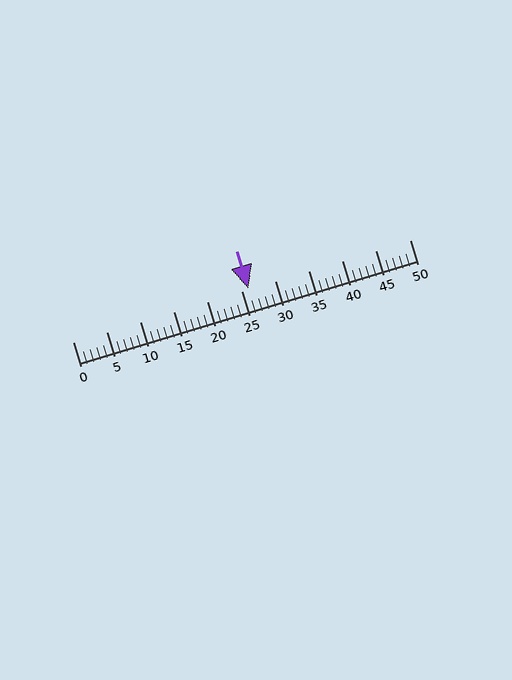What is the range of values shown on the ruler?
The ruler shows values from 0 to 50.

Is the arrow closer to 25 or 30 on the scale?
The arrow is closer to 25.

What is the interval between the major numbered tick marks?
The major tick marks are spaced 5 units apart.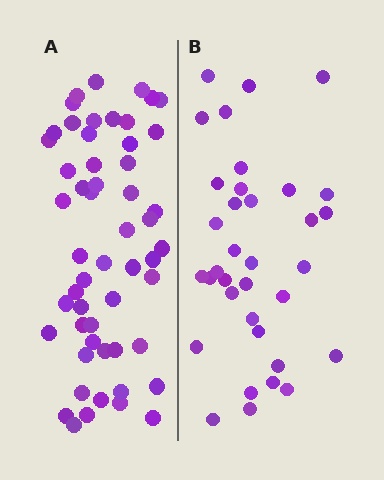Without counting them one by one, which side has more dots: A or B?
Region A (the left region) has more dots.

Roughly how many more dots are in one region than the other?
Region A has approximately 20 more dots than region B.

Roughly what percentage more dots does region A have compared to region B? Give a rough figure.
About 55% more.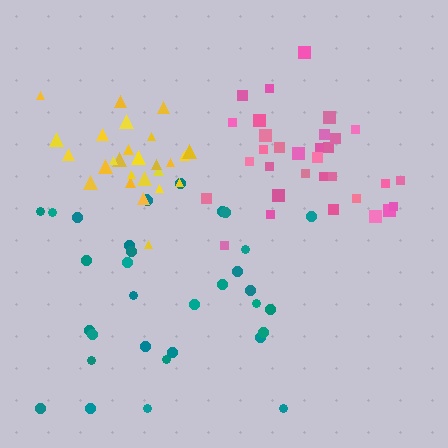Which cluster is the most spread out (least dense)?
Teal.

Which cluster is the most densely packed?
Yellow.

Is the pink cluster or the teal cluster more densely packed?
Pink.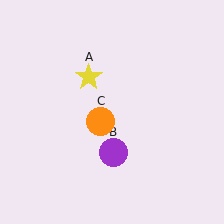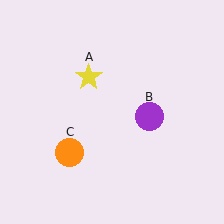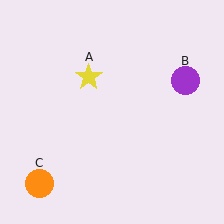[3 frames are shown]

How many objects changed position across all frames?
2 objects changed position: purple circle (object B), orange circle (object C).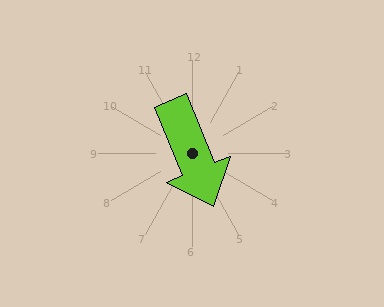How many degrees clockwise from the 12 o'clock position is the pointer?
Approximately 158 degrees.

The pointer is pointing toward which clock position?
Roughly 5 o'clock.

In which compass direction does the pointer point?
South.